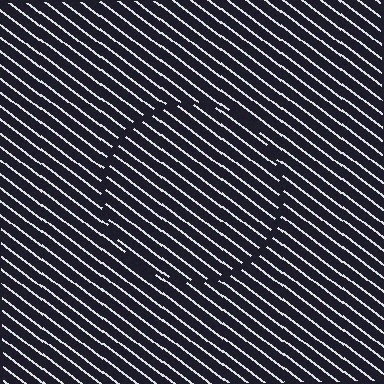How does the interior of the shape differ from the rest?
The interior of the shape contains the same grating, shifted by half a period — the contour is defined by the phase discontinuity where line-ends from the inner and outer gratings abut.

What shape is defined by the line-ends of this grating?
An illusory circle. The interior of the shape contains the same grating, shifted by half a period — the contour is defined by the phase discontinuity where line-ends from the inner and outer gratings abut.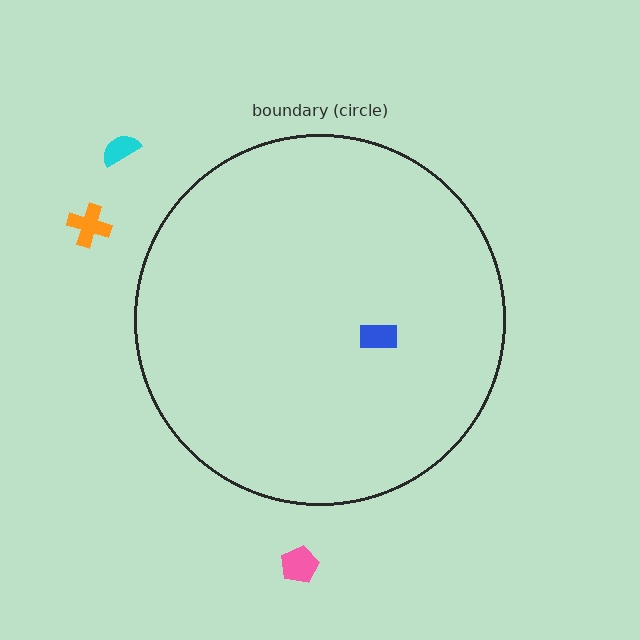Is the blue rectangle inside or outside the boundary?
Inside.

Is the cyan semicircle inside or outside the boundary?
Outside.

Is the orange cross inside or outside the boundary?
Outside.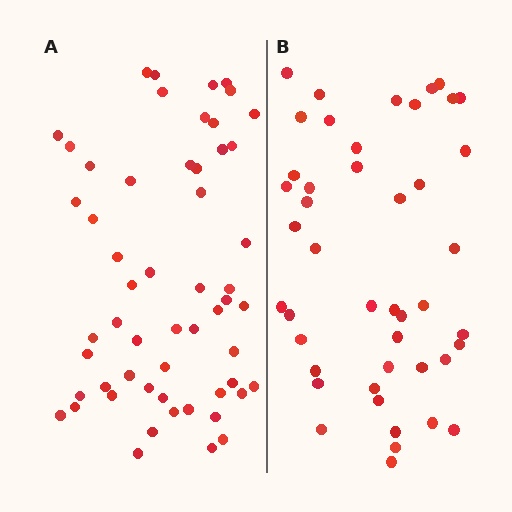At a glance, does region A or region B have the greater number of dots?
Region A (the left region) has more dots.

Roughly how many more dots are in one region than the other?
Region A has roughly 12 or so more dots than region B.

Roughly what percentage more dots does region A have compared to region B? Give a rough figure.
About 25% more.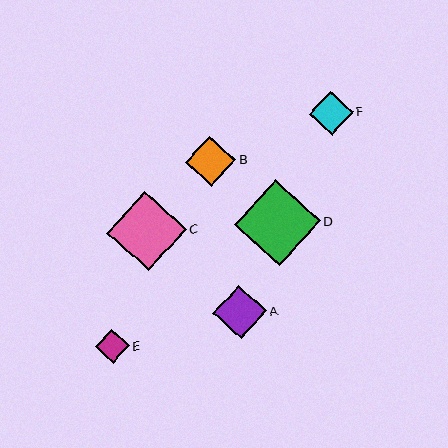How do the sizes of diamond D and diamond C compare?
Diamond D and diamond C are approximately the same size.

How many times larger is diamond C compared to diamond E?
Diamond C is approximately 2.3 times the size of diamond E.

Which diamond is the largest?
Diamond D is the largest with a size of approximately 86 pixels.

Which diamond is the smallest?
Diamond E is the smallest with a size of approximately 34 pixels.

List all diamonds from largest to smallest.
From largest to smallest: D, C, A, B, F, E.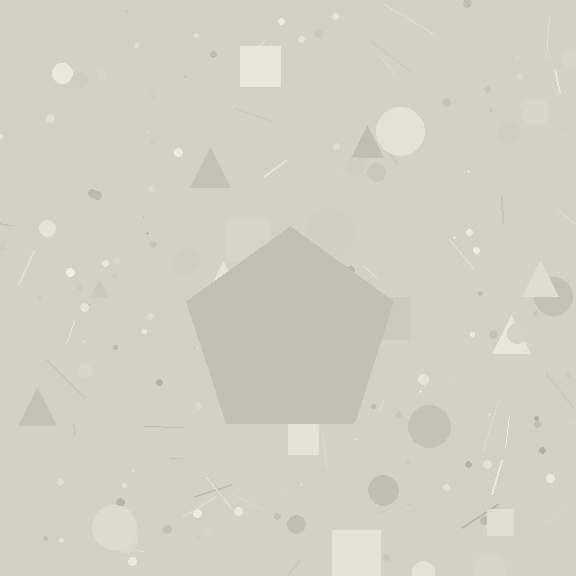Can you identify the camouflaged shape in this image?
The camouflaged shape is a pentagon.